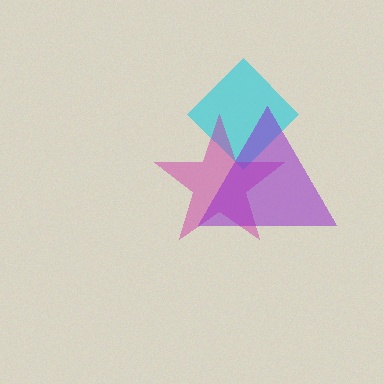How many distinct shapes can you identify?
There are 3 distinct shapes: a cyan diamond, a magenta star, a purple triangle.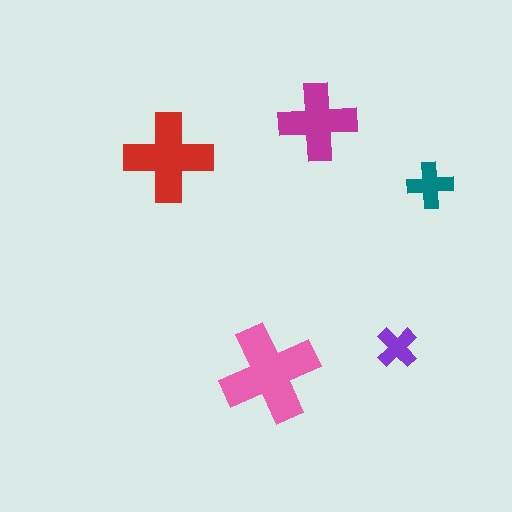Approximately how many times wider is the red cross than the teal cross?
About 2 times wider.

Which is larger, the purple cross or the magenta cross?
The magenta one.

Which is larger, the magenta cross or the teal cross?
The magenta one.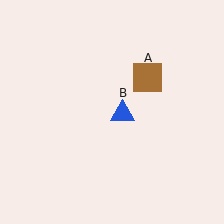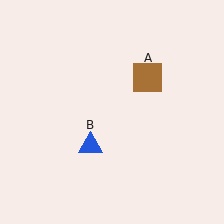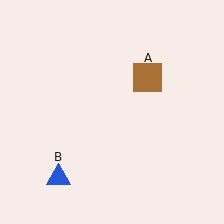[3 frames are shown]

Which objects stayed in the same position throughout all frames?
Brown square (object A) remained stationary.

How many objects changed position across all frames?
1 object changed position: blue triangle (object B).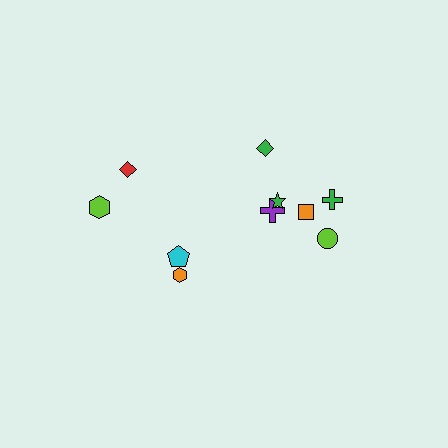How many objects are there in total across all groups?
There are 10 objects.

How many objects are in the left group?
There are 4 objects.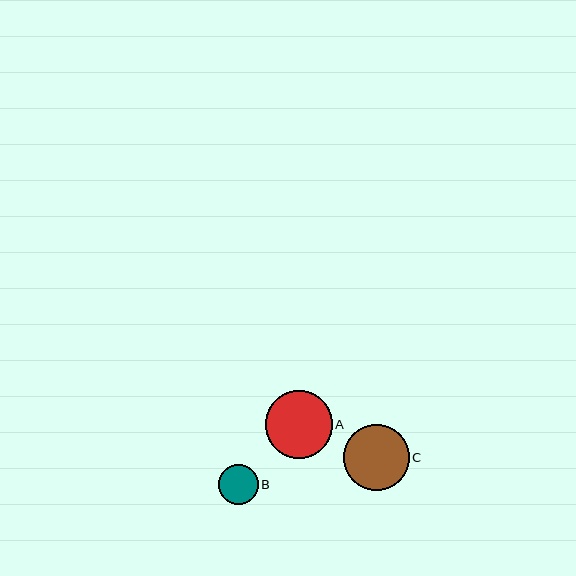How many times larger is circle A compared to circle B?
Circle A is approximately 1.7 times the size of circle B.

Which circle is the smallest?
Circle B is the smallest with a size of approximately 40 pixels.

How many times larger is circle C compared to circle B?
Circle C is approximately 1.6 times the size of circle B.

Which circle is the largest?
Circle A is the largest with a size of approximately 67 pixels.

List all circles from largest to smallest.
From largest to smallest: A, C, B.